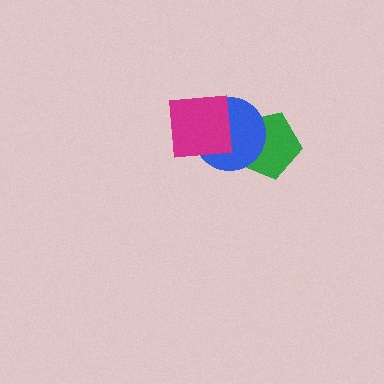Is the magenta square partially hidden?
No, no other shape covers it.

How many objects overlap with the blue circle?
2 objects overlap with the blue circle.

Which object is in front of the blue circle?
The magenta square is in front of the blue circle.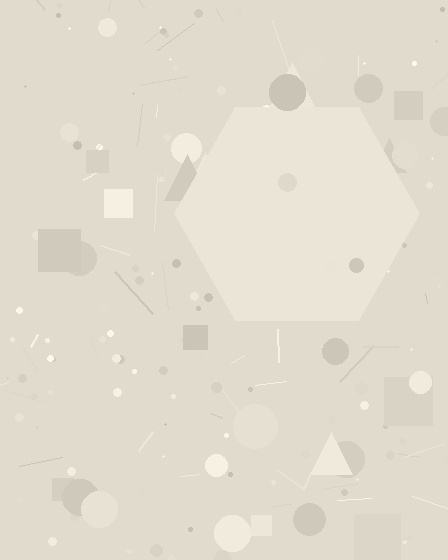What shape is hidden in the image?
A hexagon is hidden in the image.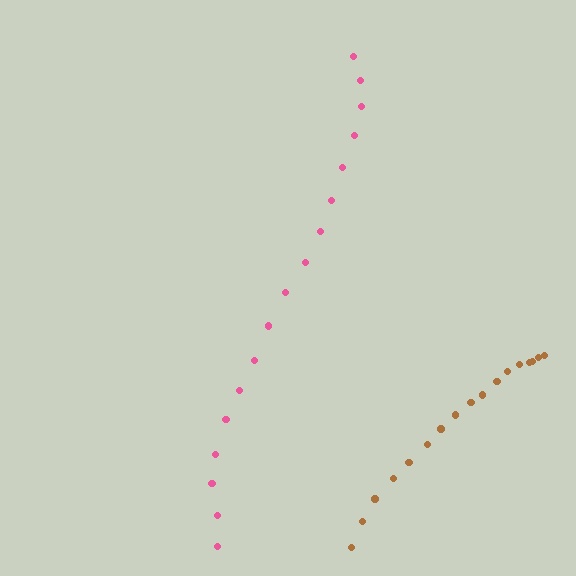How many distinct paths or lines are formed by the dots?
There are 2 distinct paths.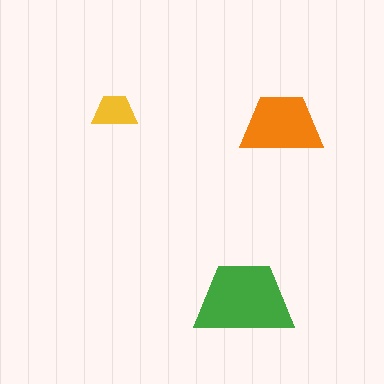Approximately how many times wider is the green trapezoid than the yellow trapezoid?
About 2 times wider.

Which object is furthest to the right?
The orange trapezoid is rightmost.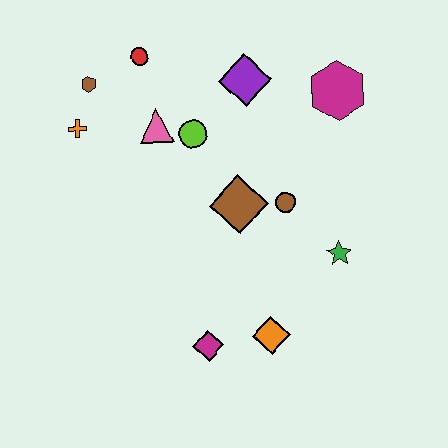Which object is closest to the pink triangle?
The lime circle is closest to the pink triangle.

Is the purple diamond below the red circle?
Yes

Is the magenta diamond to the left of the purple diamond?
Yes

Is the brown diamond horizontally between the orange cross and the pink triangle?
No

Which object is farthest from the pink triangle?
The orange diamond is farthest from the pink triangle.